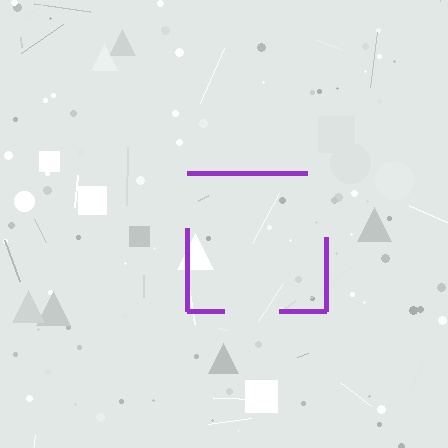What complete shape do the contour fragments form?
The contour fragments form a square.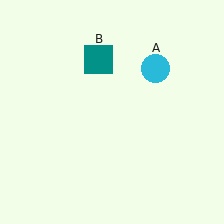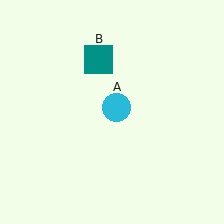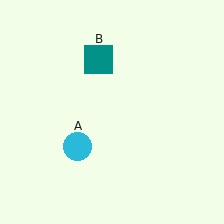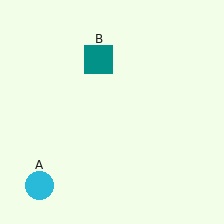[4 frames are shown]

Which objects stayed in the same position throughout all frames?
Teal square (object B) remained stationary.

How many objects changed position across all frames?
1 object changed position: cyan circle (object A).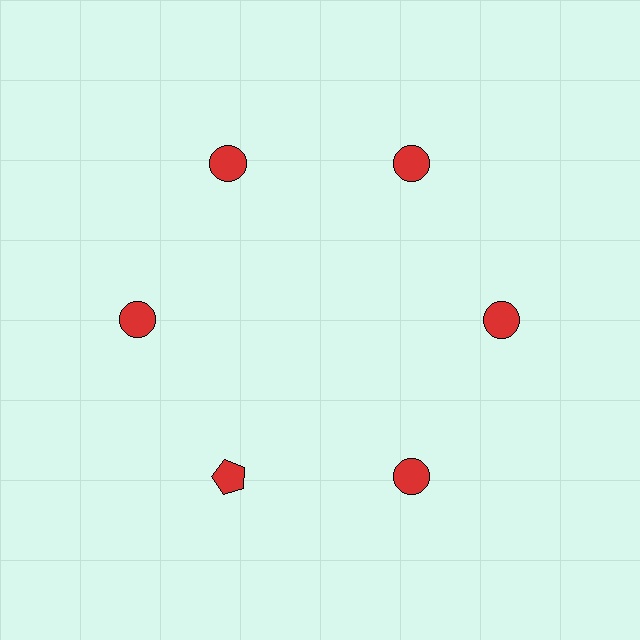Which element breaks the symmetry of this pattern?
The red pentagon at roughly the 7 o'clock position breaks the symmetry. All other shapes are red circles.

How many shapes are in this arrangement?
There are 6 shapes arranged in a ring pattern.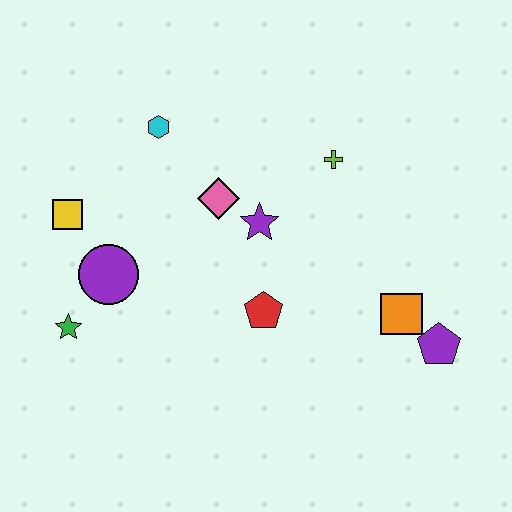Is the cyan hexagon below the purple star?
No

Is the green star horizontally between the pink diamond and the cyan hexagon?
No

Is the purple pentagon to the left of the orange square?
No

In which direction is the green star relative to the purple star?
The green star is to the left of the purple star.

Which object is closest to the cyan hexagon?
The pink diamond is closest to the cyan hexagon.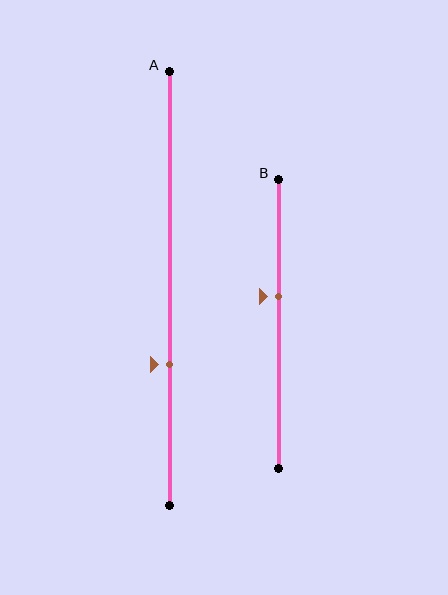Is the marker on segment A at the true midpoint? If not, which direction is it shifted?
No, the marker on segment A is shifted downward by about 18% of the segment length.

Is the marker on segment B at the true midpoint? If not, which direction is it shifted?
No, the marker on segment B is shifted upward by about 10% of the segment length.